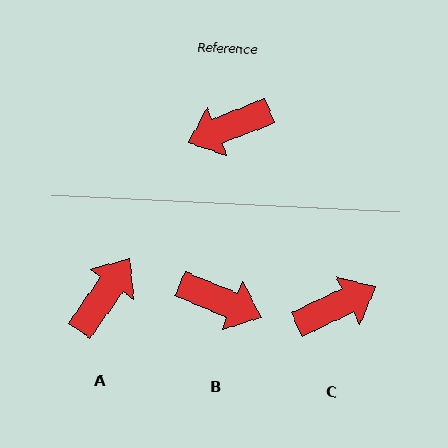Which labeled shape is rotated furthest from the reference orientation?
C, about 176 degrees away.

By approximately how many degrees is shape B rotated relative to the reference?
Approximately 135 degrees counter-clockwise.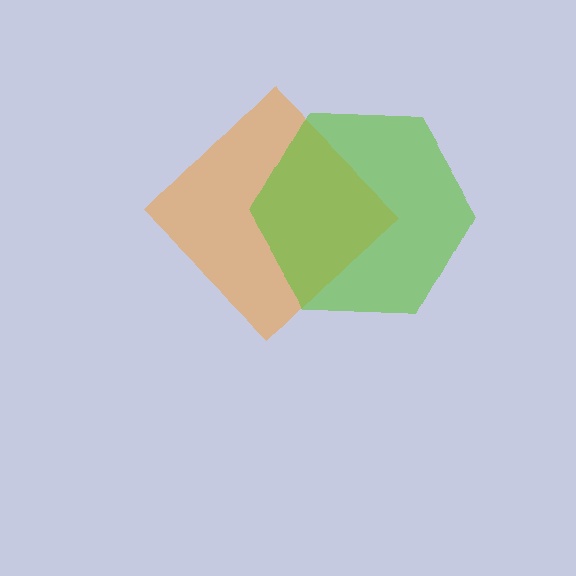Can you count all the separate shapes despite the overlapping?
Yes, there are 2 separate shapes.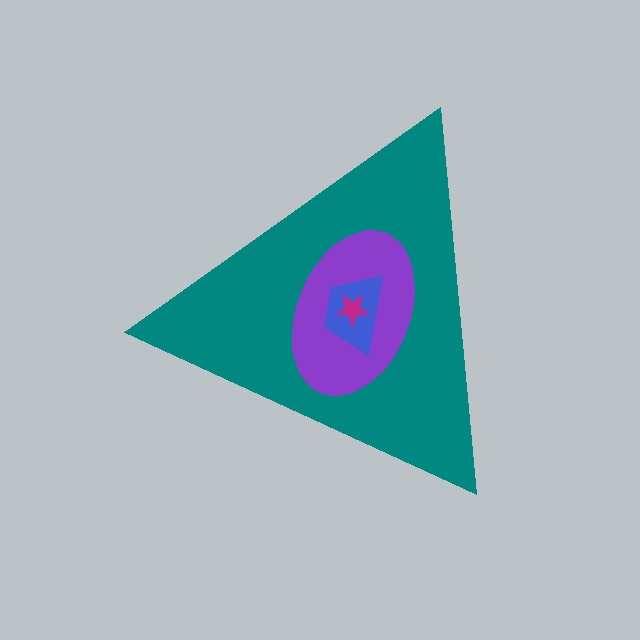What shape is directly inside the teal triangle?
The purple ellipse.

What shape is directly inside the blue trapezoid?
The magenta star.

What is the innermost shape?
The magenta star.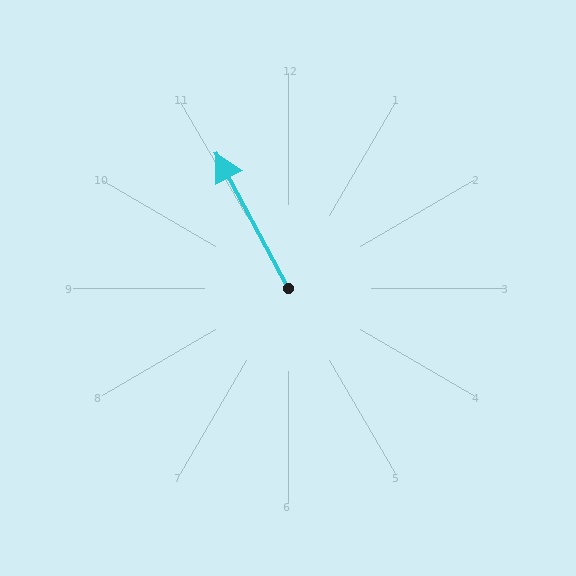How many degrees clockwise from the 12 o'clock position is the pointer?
Approximately 332 degrees.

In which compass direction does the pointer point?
Northwest.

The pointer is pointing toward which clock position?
Roughly 11 o'clock.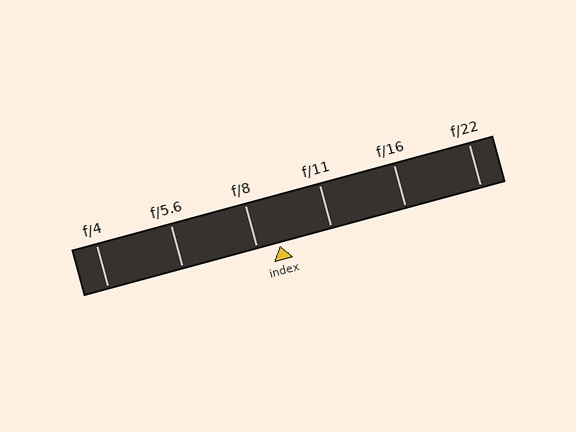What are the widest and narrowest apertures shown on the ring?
The widest aperture shown is f/4 and the narrowest is f/22.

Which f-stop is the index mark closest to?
The index mark is closest to f/8.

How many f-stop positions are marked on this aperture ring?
There are 6 f-stop positions marked.